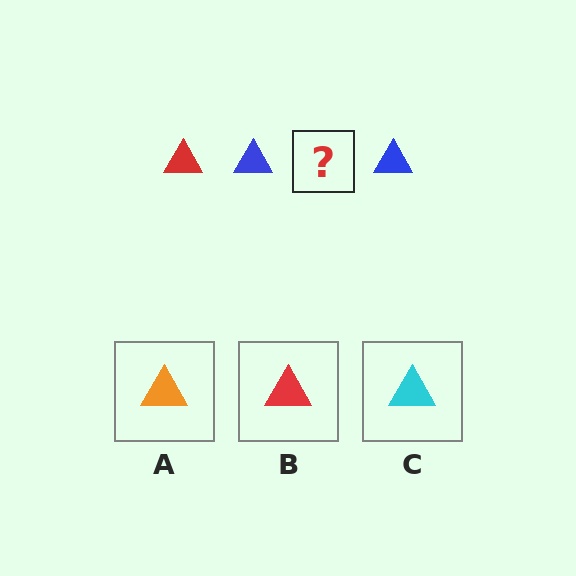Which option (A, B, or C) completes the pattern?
B.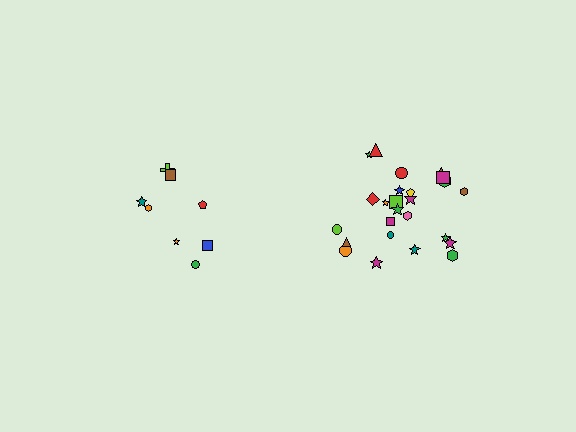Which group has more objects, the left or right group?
The right group.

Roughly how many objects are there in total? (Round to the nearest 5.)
Roughly 35 objects in total.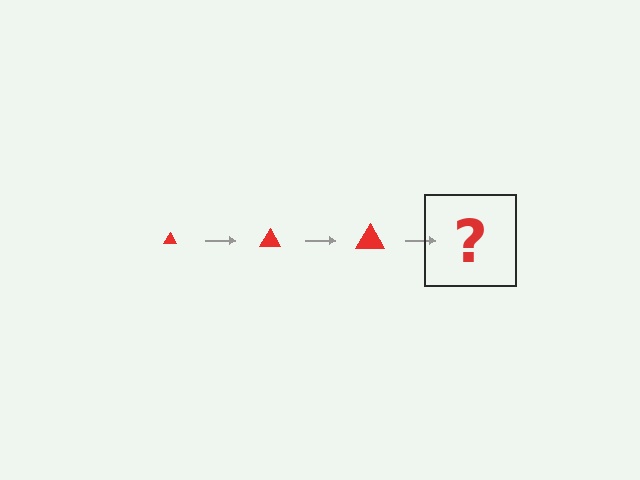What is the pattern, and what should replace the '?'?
The pattern is that the triangle gets progressively larger each step. The '?' should be a red triangle, larger than the previous one.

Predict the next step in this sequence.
The next step is a red triangle, larger than the previous one.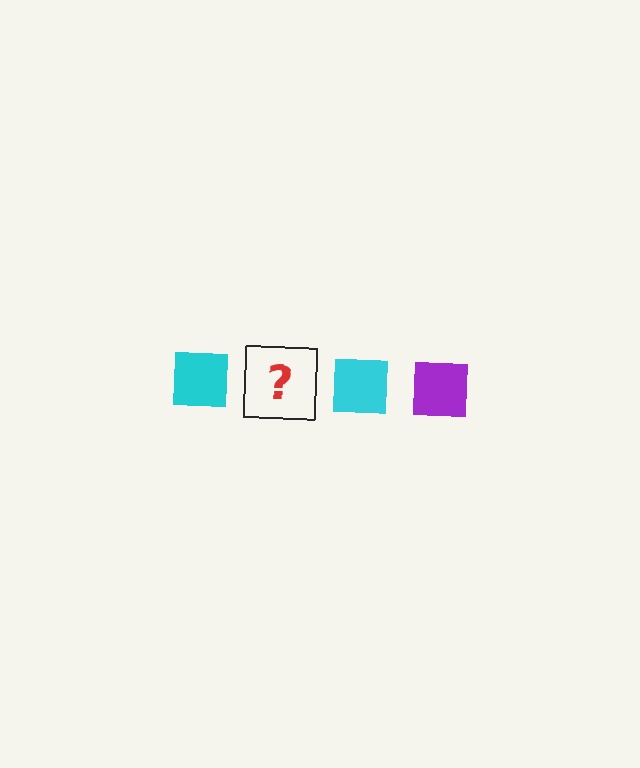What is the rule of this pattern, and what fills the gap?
The rule is that the pattern cycles through cyan, purple squares. The gap should be filled with a purple square.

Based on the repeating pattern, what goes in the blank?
The blank should be a purple square.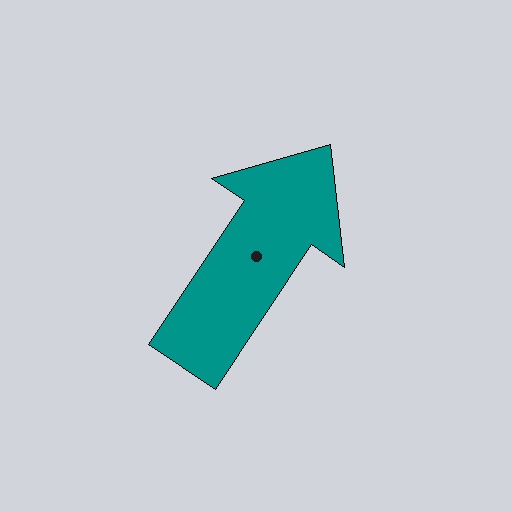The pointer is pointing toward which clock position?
Roughly 1 o'clock.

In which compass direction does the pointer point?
Northeast.